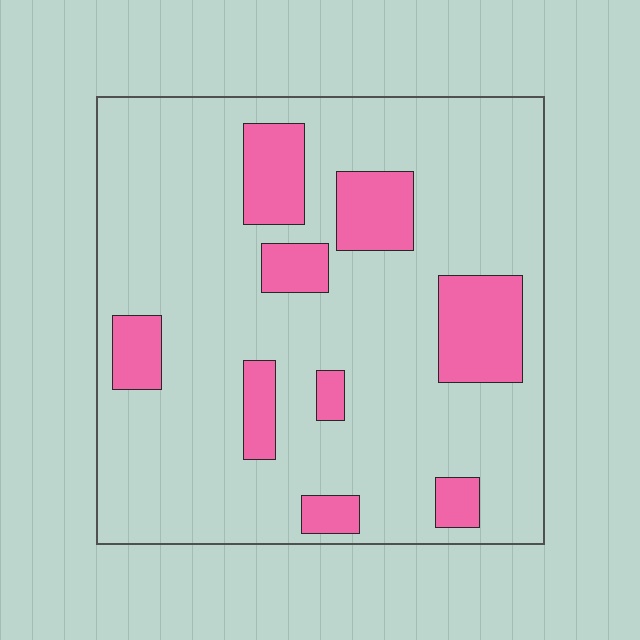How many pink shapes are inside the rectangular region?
9.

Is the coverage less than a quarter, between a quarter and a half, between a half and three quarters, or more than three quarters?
Less than a quarter.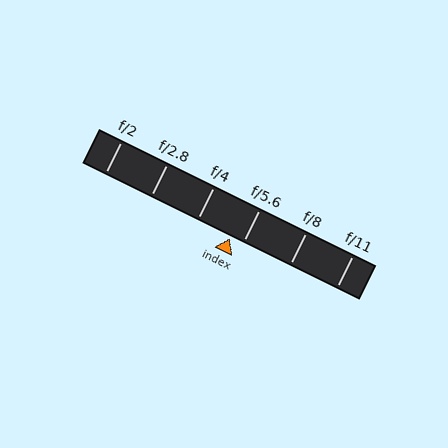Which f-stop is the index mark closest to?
The index mark is closest to f/5.6.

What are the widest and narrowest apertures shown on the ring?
The widest aperture shown is f/2 and the narrowest is f/11.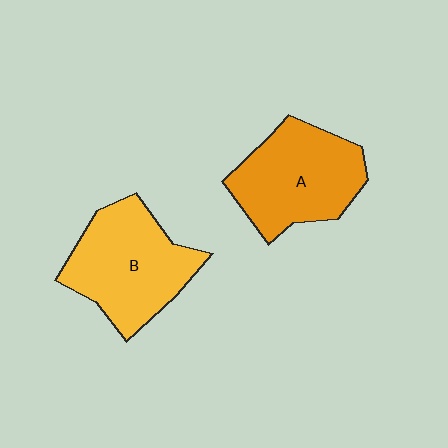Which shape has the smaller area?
Shape A (orange).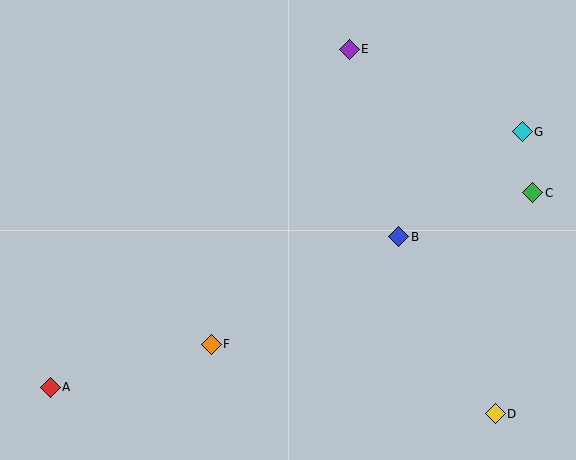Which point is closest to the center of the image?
Point B at (399, 237) is closest to the center.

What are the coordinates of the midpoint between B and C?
The midpoint between B and C is at (466, 215).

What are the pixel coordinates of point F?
Point F is at (211, 344).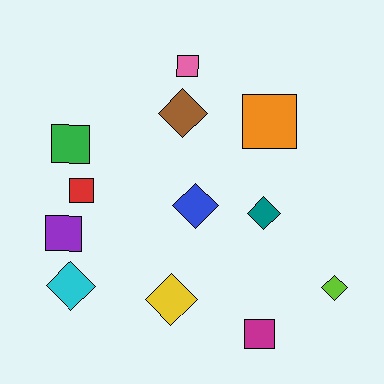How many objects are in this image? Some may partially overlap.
There are 12 objects.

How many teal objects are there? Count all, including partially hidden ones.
There is 1 teal object.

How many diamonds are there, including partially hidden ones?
There are 6 diamonds.